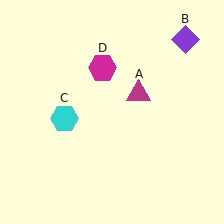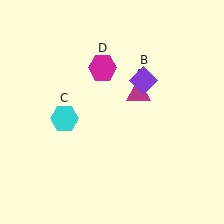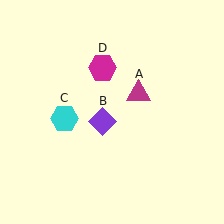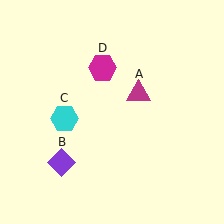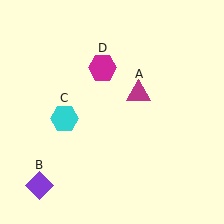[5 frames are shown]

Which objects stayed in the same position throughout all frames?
Magenta triangle (object A) and cyan hexagon (object C) and magenta hexagon (object D) remained stationary.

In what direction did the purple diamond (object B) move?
The purple diamond (object B) moved down and to the left.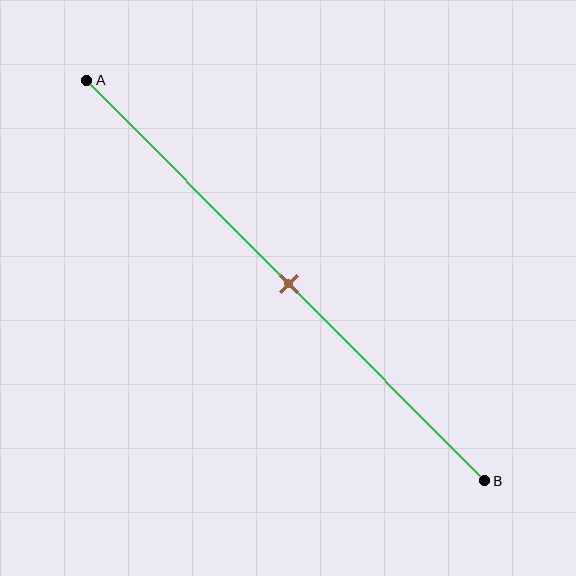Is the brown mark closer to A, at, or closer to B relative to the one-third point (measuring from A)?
The brown mark is closer to point B than the one-third point of segment AB.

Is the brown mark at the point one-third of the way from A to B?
No, the mark is at about 50% from A, not at the 33% one-third point.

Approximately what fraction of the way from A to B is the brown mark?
The brown mark is approximately 50% of the way from A to B.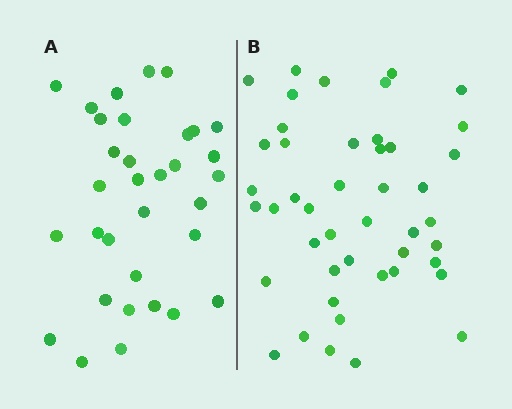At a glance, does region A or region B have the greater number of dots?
Region B (the right region) has more dots.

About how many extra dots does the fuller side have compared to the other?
Region B has roughly 12 or so more dots than region A.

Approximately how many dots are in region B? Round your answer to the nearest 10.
About 40 dots. (The exact count is 45, which rounds to 40.)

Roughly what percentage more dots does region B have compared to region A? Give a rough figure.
About 35% more.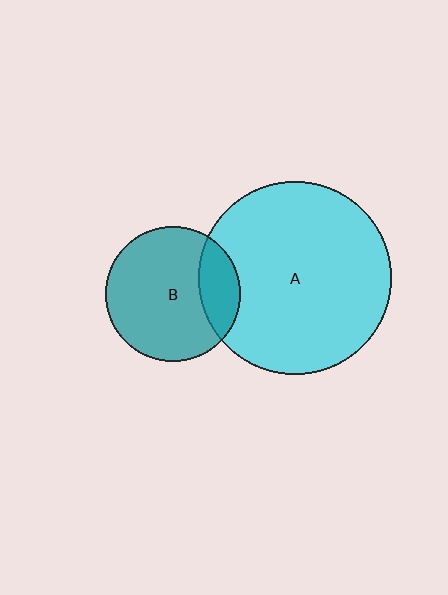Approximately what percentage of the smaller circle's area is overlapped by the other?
Approximately 20%.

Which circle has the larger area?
Circle A (cyan).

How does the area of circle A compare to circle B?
Approximately 2.1 times.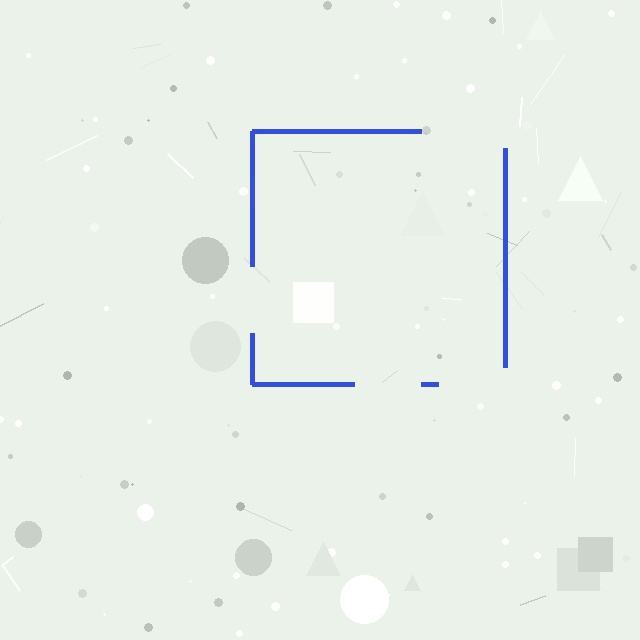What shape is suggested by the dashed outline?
The dashed outline suggests a square.